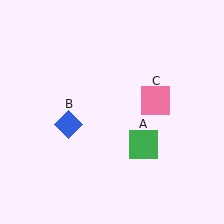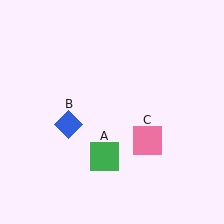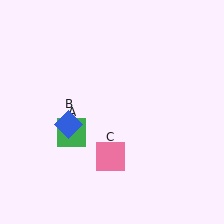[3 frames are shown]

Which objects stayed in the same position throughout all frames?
Blue diamond (object B) remained stationary.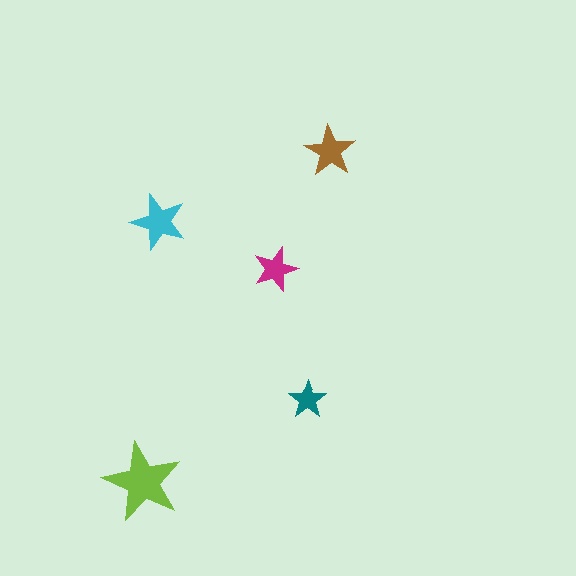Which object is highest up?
The brown star is topmost.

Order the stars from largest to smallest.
the lime one, the cyan one, the brown one, the magenta one, the teal one.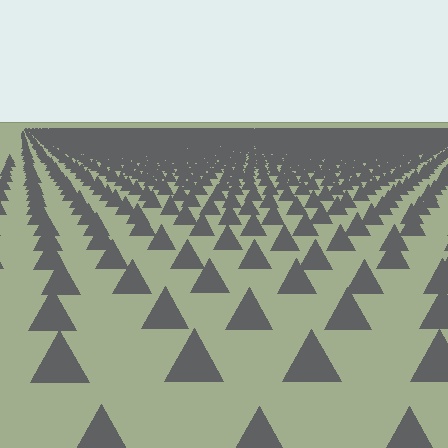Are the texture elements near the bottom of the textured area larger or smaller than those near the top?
Larger. Near the bottom, elements are closer to the viewer and appear at a bigger on-screen size.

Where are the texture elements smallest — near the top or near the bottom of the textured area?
Near the top.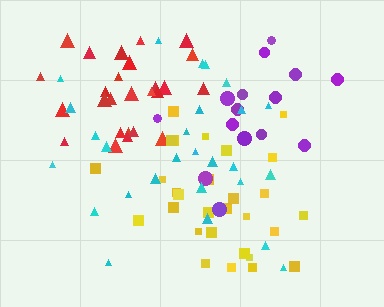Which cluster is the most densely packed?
Yellow.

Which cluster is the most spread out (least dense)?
Purple.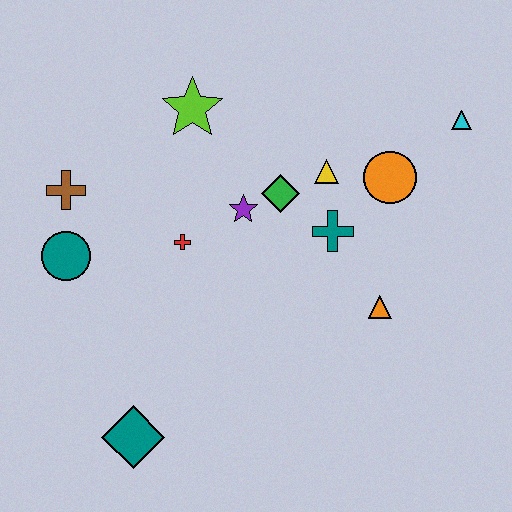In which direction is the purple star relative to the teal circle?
The purple star is to the right of the teal circle.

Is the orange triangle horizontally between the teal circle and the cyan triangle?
Yes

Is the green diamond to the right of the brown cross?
Yes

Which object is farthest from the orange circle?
The teal diamond is farthest from the orange circle.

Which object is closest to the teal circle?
The brown cross is closest to the teal circle.